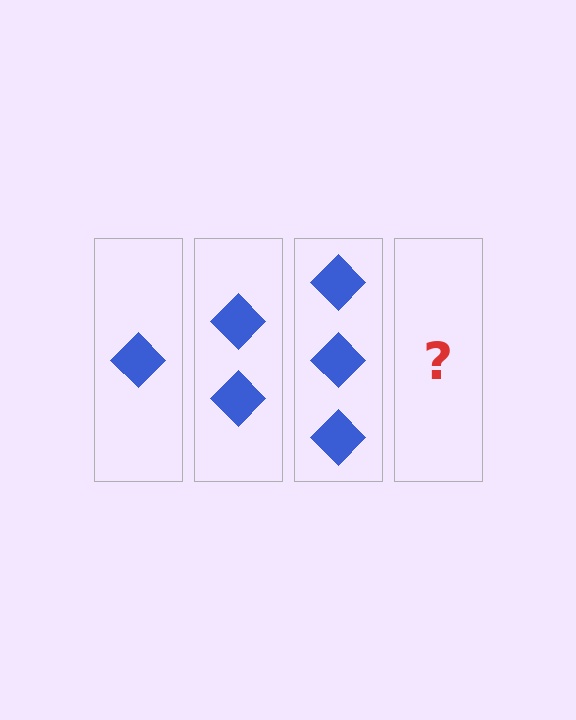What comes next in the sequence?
The next element should be 4 diamonds.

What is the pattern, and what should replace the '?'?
The pattern is that each step adds one more diamond. The '?' should be 4 diamonds.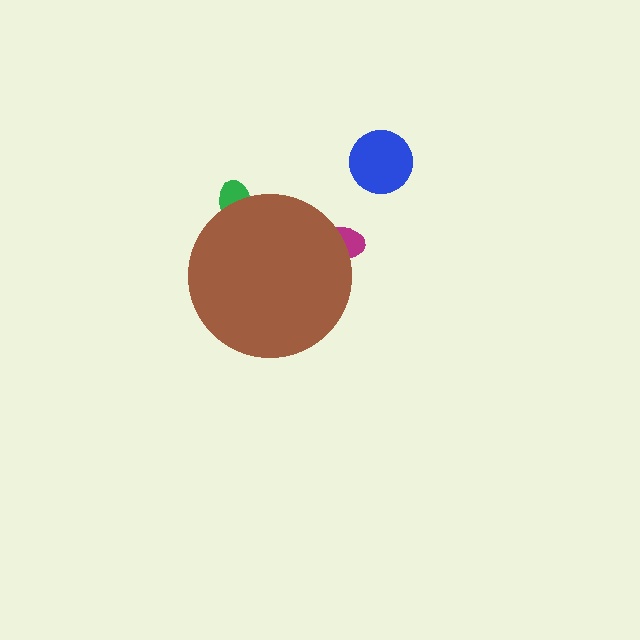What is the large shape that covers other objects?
A brown circle.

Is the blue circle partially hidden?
No, the blue circle is fully visible.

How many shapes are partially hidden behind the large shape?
2 shapes are partially hidden.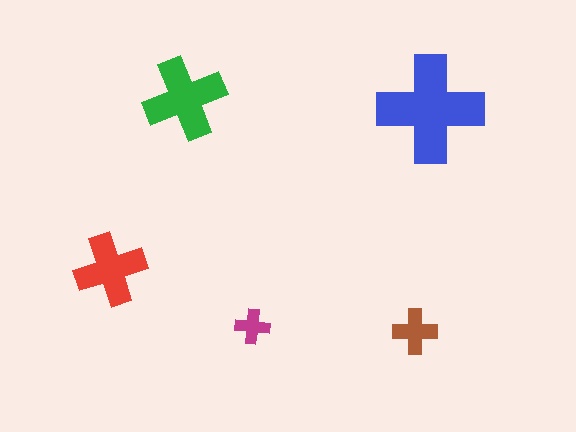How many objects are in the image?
There are 5 objects in the image.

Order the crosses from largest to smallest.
the blue one, the green one, the red one, the brown one, the magenta one.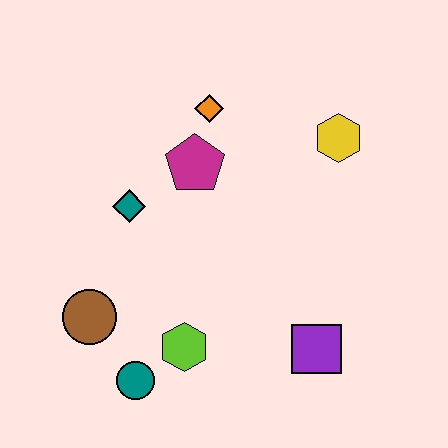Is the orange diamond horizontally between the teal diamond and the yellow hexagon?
Yes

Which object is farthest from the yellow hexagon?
The teal circle is farthest from the yellow hexagon.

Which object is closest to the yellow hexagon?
The orange diamond is closest to the yellow hexagon.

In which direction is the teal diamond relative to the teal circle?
The teal diamond is above the teal circle.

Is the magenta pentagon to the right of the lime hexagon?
Yes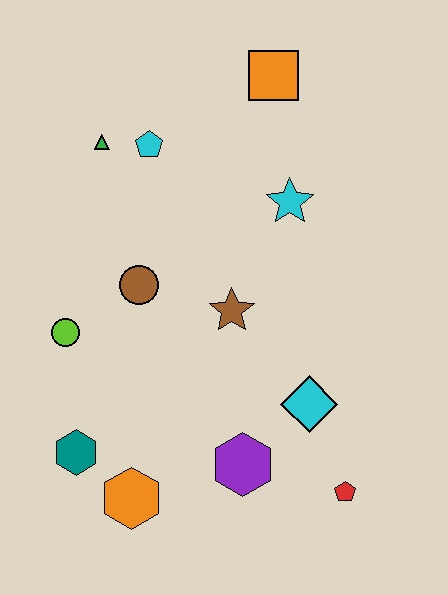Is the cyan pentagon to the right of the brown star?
No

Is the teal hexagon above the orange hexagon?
Yes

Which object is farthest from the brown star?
The orange square is farthest from the brown star.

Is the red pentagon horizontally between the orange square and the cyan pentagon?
No